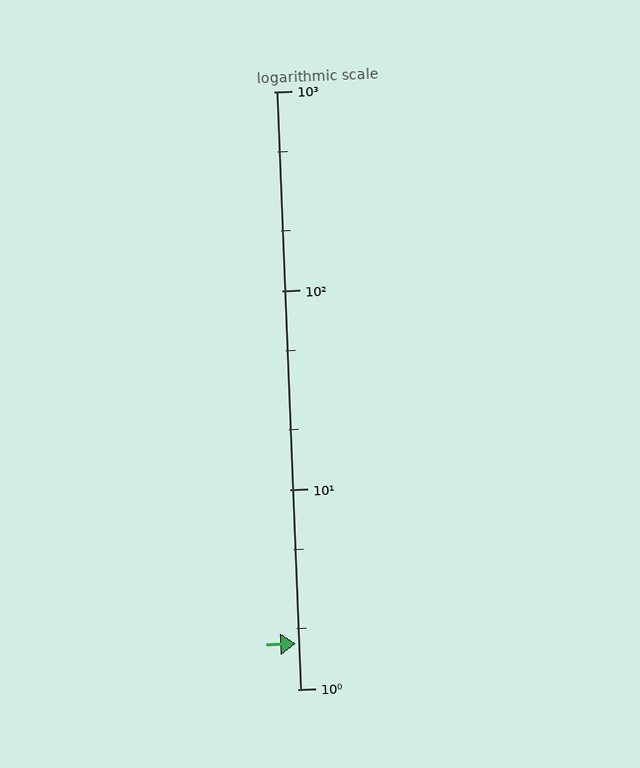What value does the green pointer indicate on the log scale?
The pointer indicates approximately 1.7.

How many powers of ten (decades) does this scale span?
The scale spans 3 decades, from 1 to 1000.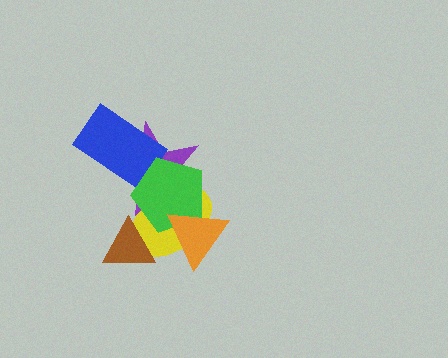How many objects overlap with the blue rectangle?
2 objects overlap with the blue rectangle.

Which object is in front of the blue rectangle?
The green pentagon is in front of the blue rectangle.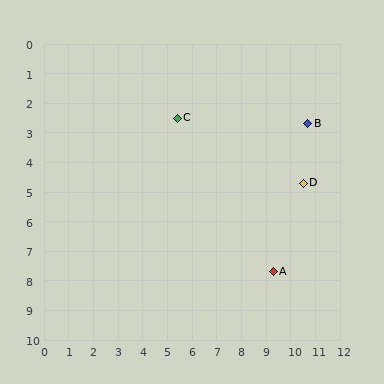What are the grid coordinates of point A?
Point A is at approximately (9.3, 7.7).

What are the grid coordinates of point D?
Point D is at approximately (10.5, 4.7).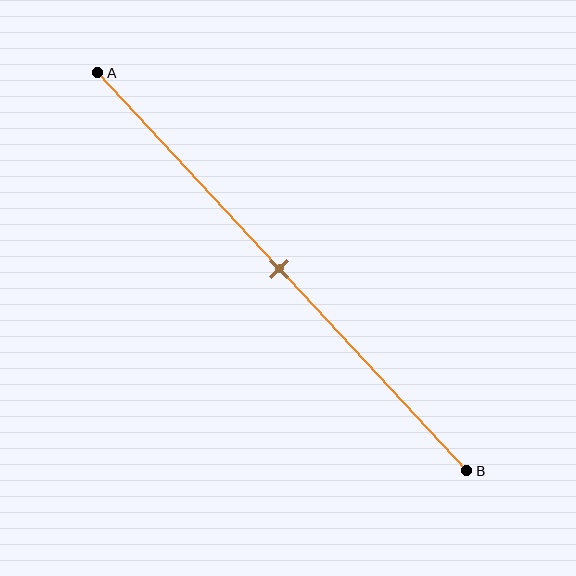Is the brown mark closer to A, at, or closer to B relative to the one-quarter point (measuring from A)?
The brown mark is closer to point B than the one-quarter point of segment AB.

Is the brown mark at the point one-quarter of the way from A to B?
No, the mark is at about 50% from A, not at the 25% one-quarter point.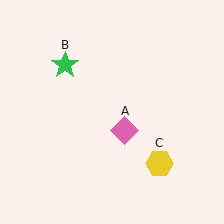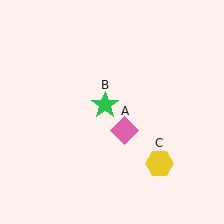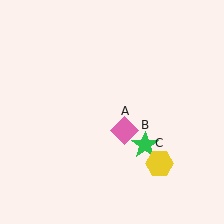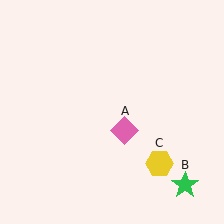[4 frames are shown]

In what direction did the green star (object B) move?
The green star (object B) moved down and to the right.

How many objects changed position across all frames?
1 object changed position: green star (object B).